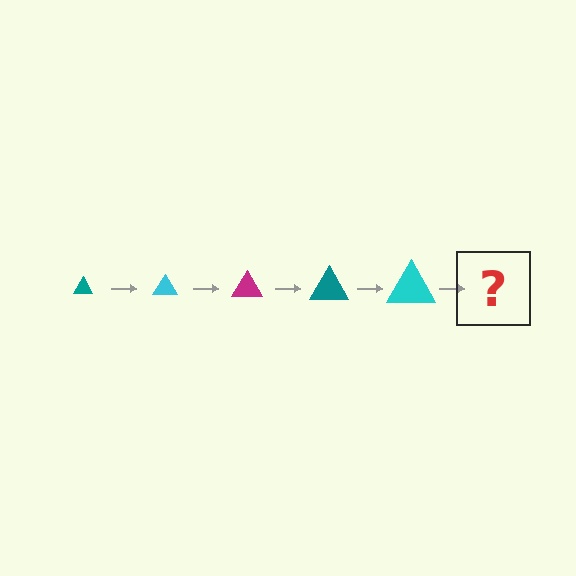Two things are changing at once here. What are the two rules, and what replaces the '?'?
The two rules are that the triangle grows larger each step and the color cycles through teal, cyan, and magenta. The '?' should be a magenta triangle, larger than the previous one.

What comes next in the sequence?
The next element should be a magenta triangle, larger than the previous one.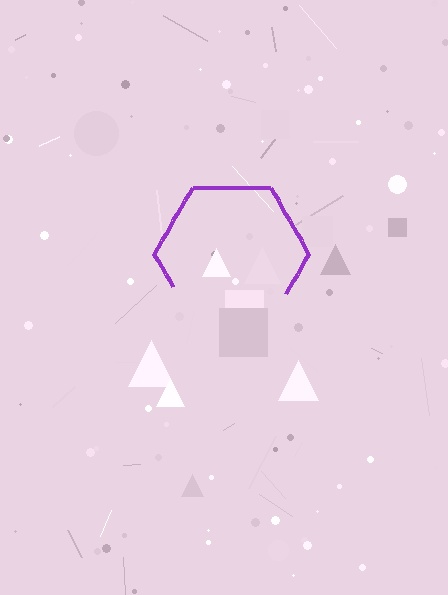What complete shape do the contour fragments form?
The contour fragments form a hexagon.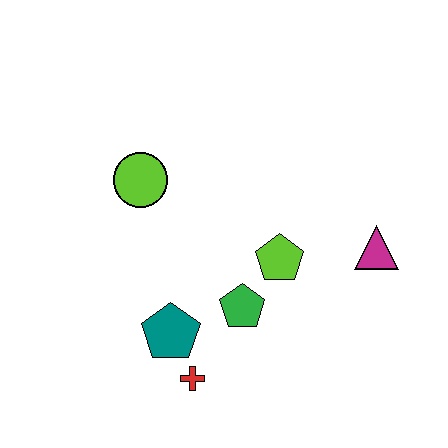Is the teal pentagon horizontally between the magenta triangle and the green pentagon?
No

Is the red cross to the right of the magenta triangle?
No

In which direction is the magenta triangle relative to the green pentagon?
The magenta triangle is to the right of the green pentagon.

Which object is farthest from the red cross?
The magenta triangle is farthest from the red cross.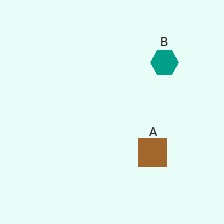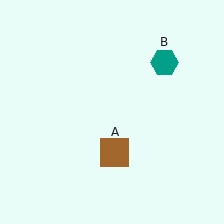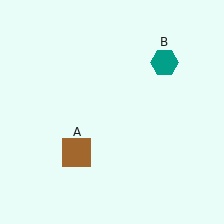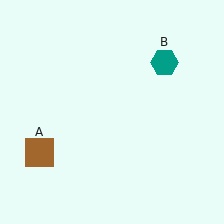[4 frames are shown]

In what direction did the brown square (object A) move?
The brown square (object A) moved left.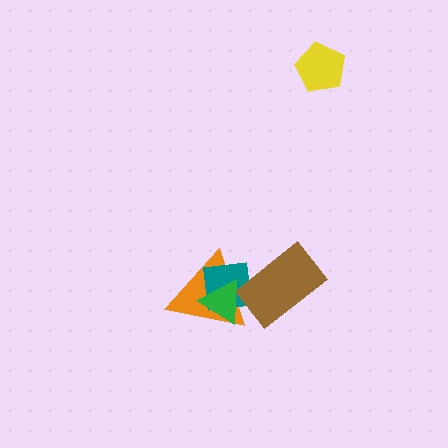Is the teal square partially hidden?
Yes, it is partially covered by another shape.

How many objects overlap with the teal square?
3 objects overlap with the teal square.